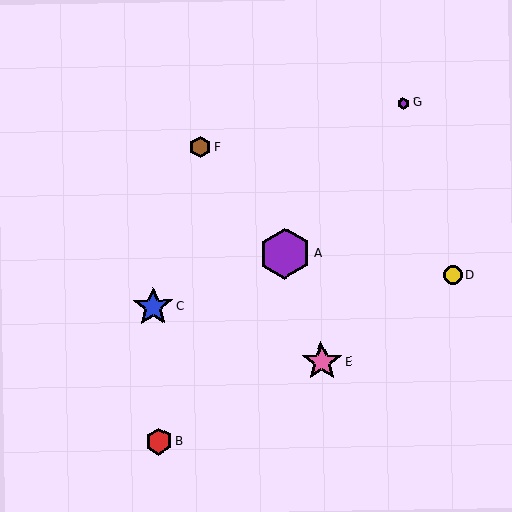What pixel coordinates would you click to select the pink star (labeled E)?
Click at (322, 362) to select the pink star E.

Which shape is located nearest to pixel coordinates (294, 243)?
The purple hexagon (labeled A) at (285, 254) is nearest to that location.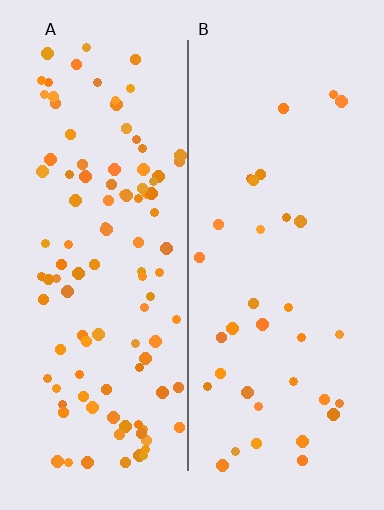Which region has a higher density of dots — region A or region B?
A (the left).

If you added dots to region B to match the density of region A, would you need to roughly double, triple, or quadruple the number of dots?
Approximately triple.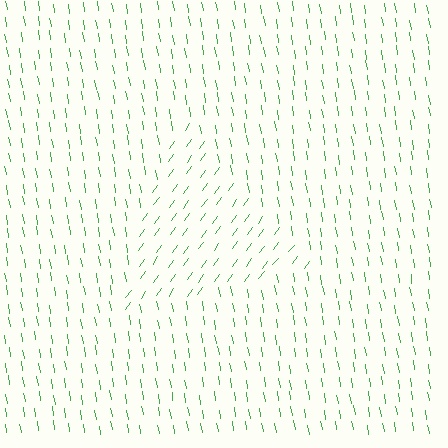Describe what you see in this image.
The image is filled with small green line segments. A triangle region in the image has lines oriented differently from the surrounding lines, creating a visible texture boundary.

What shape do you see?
I see a triangle.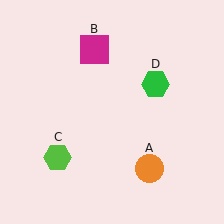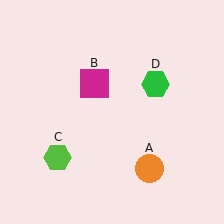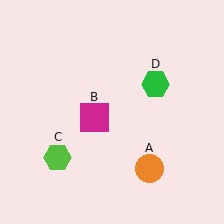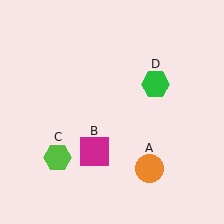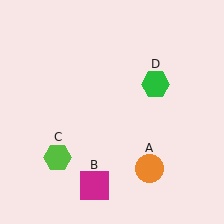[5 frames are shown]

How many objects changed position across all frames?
1 object changed position: magenta square (object B).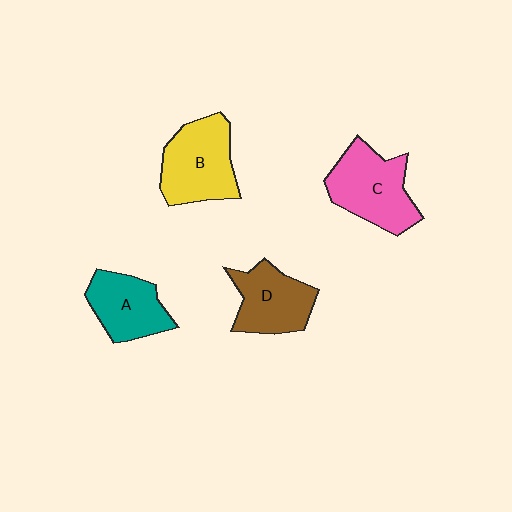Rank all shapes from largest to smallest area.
From largest to smallest: C (pink), B (yellow), D (brown), A (teal).